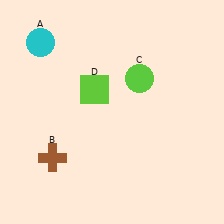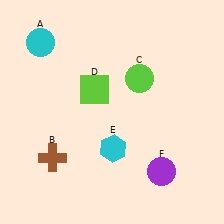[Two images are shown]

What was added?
A cyan hexagon (E), a purple circle (F) were added in Image 2.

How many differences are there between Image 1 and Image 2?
There are 2 differences between the two images.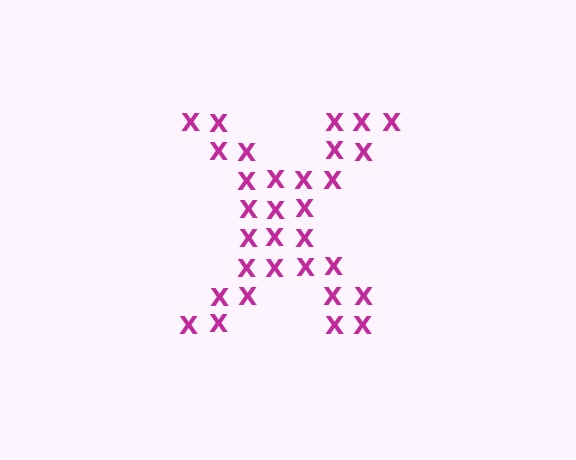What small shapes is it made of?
It is made of small letter X's.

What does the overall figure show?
The overall figure shows the letter X.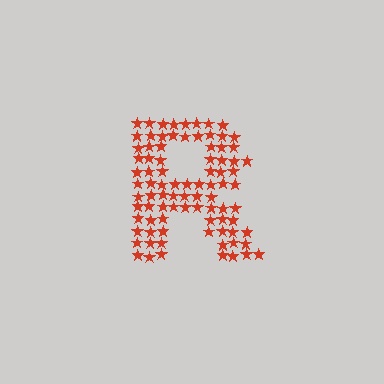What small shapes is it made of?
It is made of small stars.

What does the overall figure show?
The overall figure shows the letter R.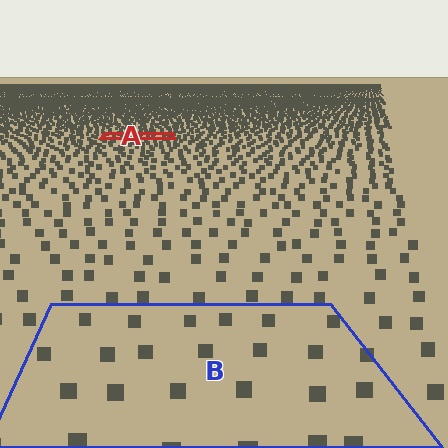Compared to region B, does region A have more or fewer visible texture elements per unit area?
Region A has more texture elements per unit area — they are packed more densely because it is farther away.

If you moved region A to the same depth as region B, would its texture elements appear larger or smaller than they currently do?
They would appear larger. At a closer depth, the same texture elements are projected at a bigger on-screen size.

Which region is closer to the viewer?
Region B is closer. The texture elements there are larger and more spread out.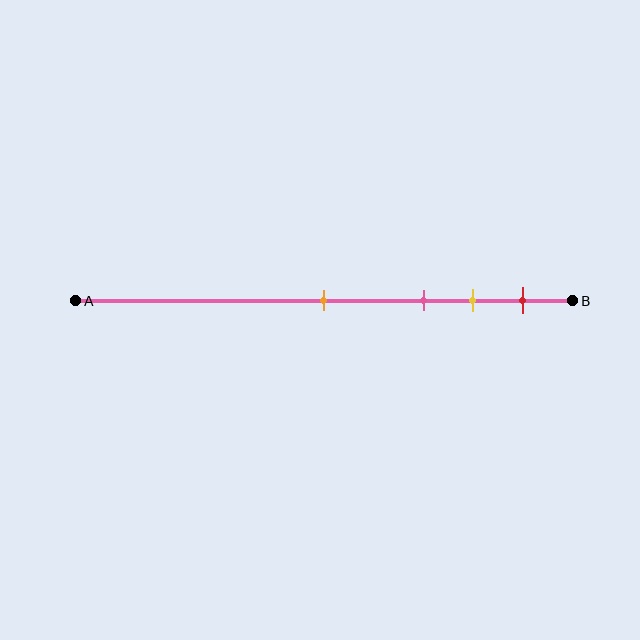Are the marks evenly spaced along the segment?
No, the marks are not evenly spaced.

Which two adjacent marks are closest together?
The yellow and red marks are the closest adjacent pair.